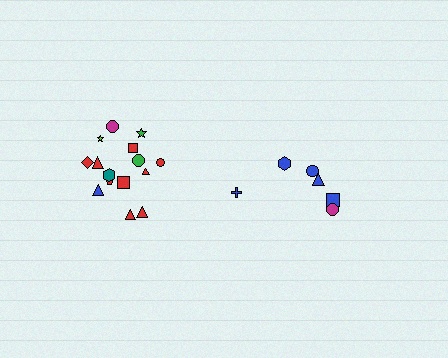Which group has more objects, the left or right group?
The left group.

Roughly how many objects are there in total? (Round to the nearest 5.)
Roughly 20 objects in total.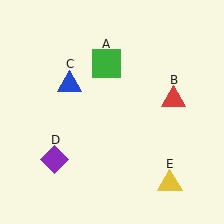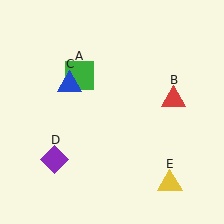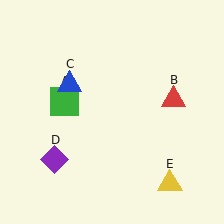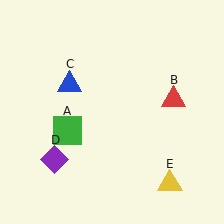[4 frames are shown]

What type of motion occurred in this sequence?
The green square (object A) rotated counterclockwise around the center of the scene.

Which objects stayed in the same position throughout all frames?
Red triangle (object B) and blue triangle (object C) and purple diamond (object D) and yellow triangle (object E) remained stationary.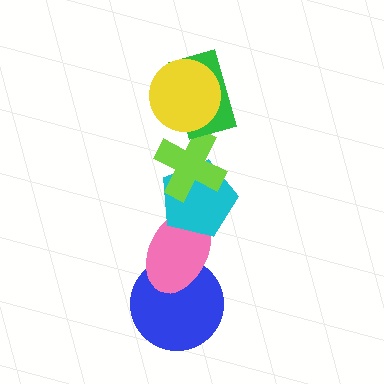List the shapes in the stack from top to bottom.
From top to bottom: the yellow circle, the green rectangle, the lime cross, the cyan pentagon, the pink ellipse, the blue circle.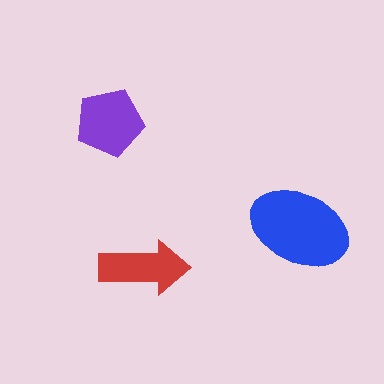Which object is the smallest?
The red arrow.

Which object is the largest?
The blue ellipse.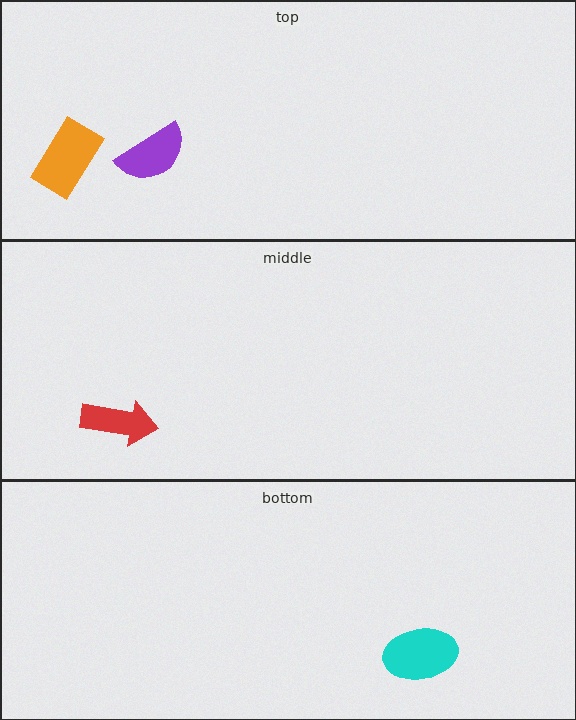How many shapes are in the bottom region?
1.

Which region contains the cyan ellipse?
The bottom region.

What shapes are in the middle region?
The red arrow.